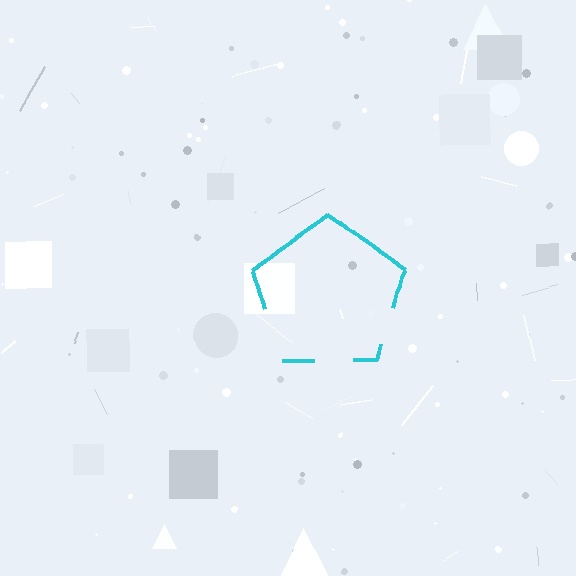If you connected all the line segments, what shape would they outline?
They would outline a pentagon.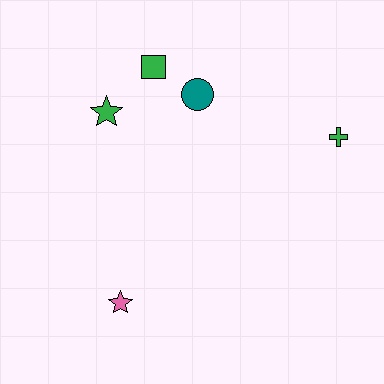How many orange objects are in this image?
There are no orange objects.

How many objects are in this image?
There are 5 objects.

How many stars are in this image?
There are 2 stars.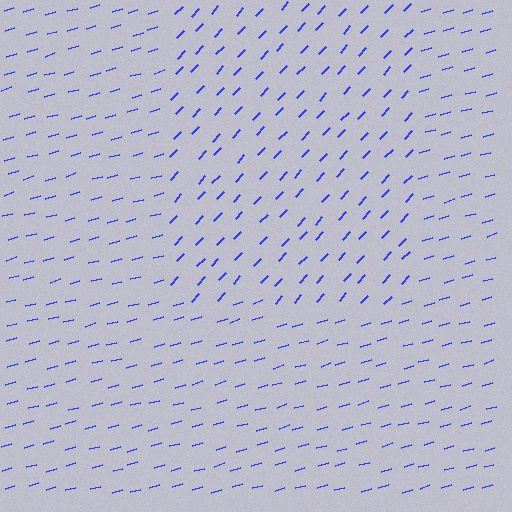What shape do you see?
I see a rectangle.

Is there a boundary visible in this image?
Yes, there is a texture boundary formed by a change in line orientation.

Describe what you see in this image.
The image is filled with small blue line segments. A rectangle region in the image has lines oriented differently from the surrounding lines, creating a visible texture boundary.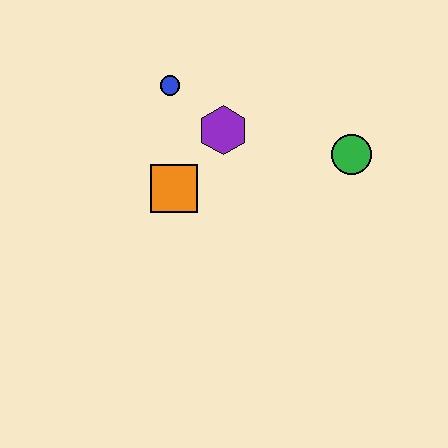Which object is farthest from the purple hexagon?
The green circle is farthest from the purple hexagon.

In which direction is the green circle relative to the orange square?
The green circle is to the right of the orange square.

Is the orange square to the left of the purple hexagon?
Yes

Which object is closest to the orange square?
The purple hexagon is closest to the orange square.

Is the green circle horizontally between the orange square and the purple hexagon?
No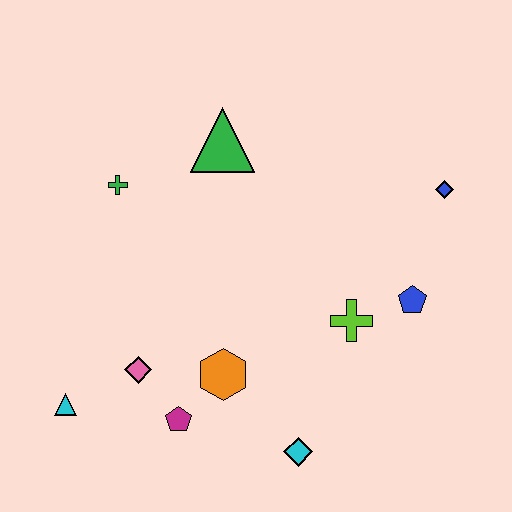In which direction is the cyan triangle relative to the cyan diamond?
The cyan triangle is to the left of the cyan diamond.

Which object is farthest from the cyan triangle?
The blue diamond is farthest from the cyan triangle.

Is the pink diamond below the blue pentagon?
Yes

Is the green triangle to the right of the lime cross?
No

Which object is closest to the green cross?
The green triangle is closest to the green cross.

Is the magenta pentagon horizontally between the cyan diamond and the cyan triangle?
Yes